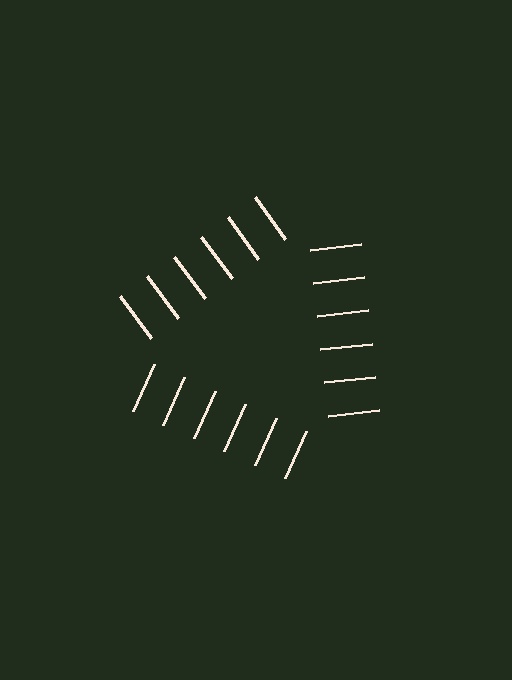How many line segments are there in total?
18 — 6 along each of the 3 edges.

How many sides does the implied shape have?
3 sides — the line-ends trace a triangle.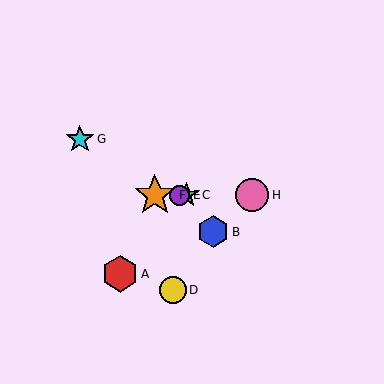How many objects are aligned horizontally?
4 objects (C, E, F, H) are aligned horizontally.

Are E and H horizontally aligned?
Yes, both are at y≈195.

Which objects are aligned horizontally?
Objects C, E, F, H are aligned horizontally.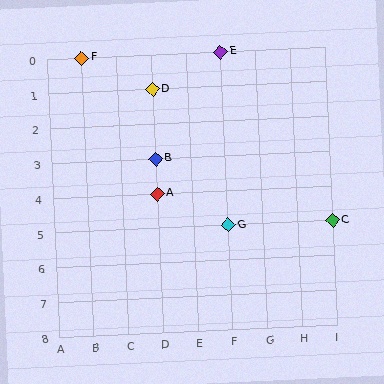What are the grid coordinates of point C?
Point C is at grid coordinates (I, 5).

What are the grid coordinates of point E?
Point E is at grid coordinates (F, 0).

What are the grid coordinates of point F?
Point F is at grid coordinates (B, 0).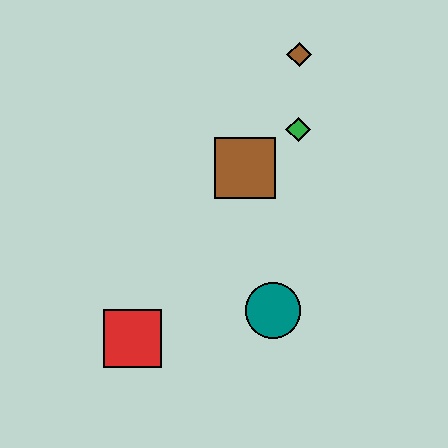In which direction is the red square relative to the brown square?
The red square is below the brown square.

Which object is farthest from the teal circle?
The brown diamond is farthest from the teal circle.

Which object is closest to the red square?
The teal circle is closest to the red square.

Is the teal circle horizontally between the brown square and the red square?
No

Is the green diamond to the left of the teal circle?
No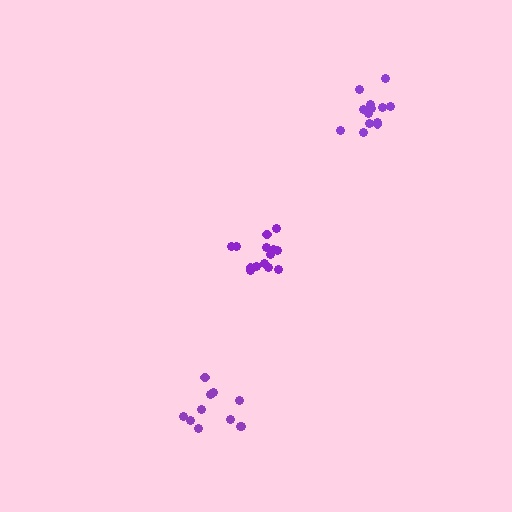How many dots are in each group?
Group 1: 14 dots, Group 2: 13 dots, Group 3: 11 dots (38 total).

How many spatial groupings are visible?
There are 3 spatial groupings.